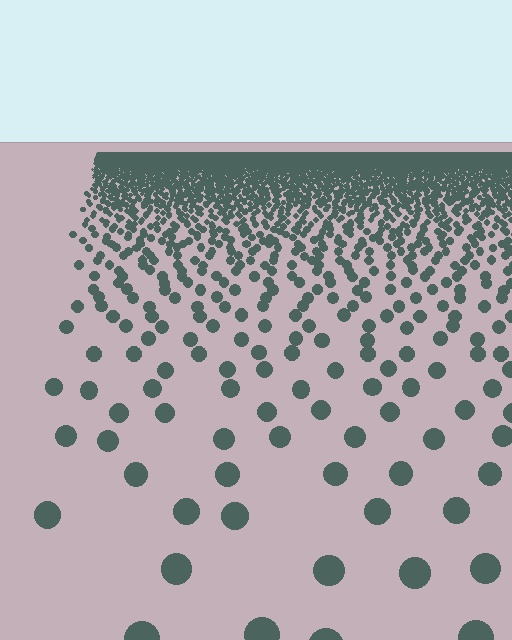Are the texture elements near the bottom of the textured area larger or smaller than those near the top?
Larger. Near the bottom, elements are closer to the viewer and appear at a bigger on-screen size.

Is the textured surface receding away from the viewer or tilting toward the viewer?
The surface is receding away from the viewer. Texture elements get smaller and denser toward the top.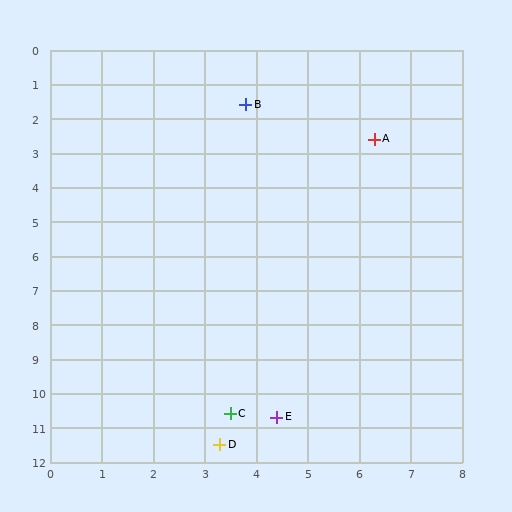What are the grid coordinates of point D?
Point D is at approximately (3.3, 11.5).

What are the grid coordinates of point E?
Point E is at approximately (4.4, 10.7).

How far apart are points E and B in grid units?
Points E and B are about 9.1 grid units apart.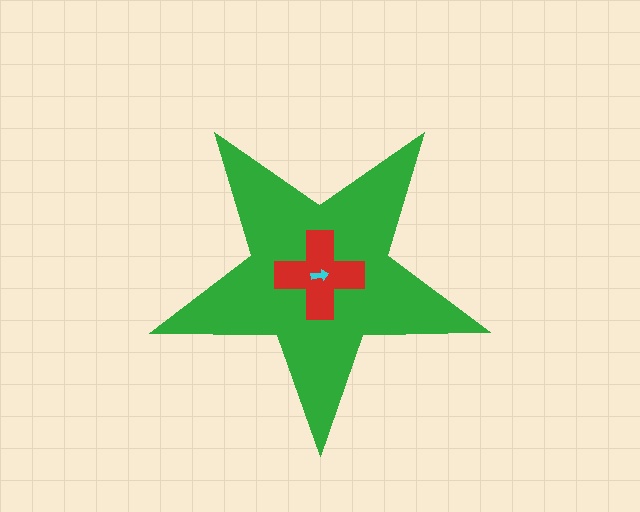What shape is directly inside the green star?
The red cross.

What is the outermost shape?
The green star.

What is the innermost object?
The cyan arrow.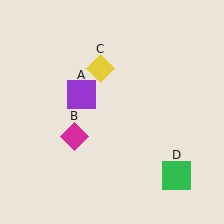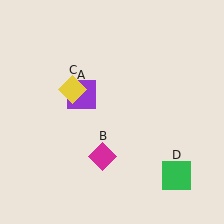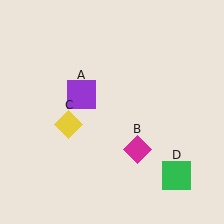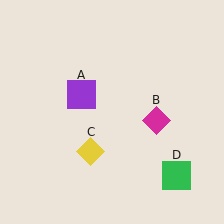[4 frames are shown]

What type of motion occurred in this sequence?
The magenta diamond (object B), yellow diamond (object C) rotated counterclockwise around the center of the scene.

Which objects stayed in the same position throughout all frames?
Purple square (object A) and green square (object D) remained stationary.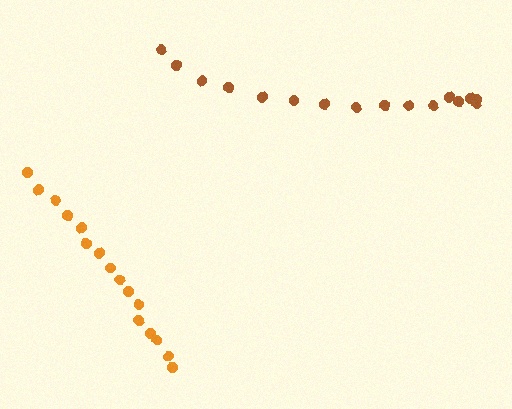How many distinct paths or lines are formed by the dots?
There are 2 distinct paths.